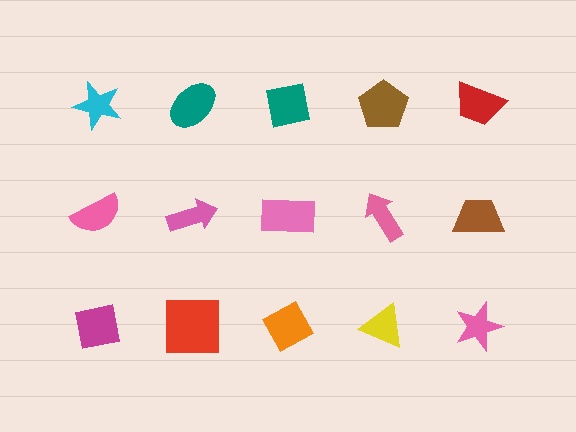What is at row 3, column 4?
A yellow triangle.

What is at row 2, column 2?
A pink arrow.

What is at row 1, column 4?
A brown pentagon.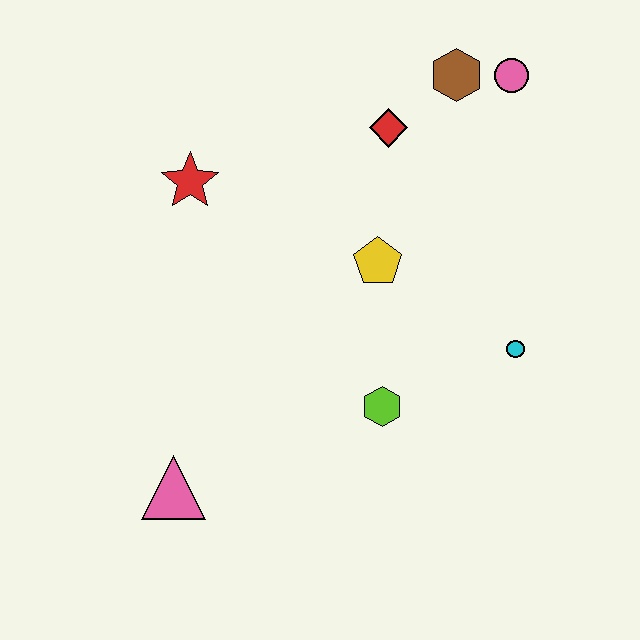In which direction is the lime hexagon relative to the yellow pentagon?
The lime hexagon is below the yellow pentagon.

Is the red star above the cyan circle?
Yes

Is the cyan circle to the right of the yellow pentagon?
Yes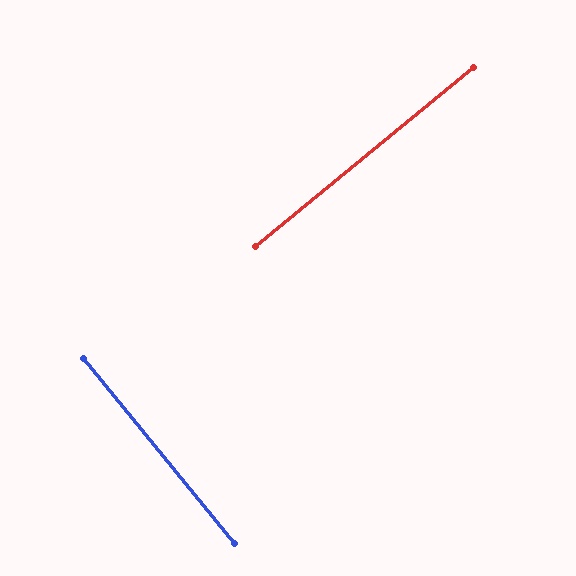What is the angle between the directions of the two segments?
Approximately 90 degrees.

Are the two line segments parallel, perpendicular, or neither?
Perpendicular — they meet at approximately 90°.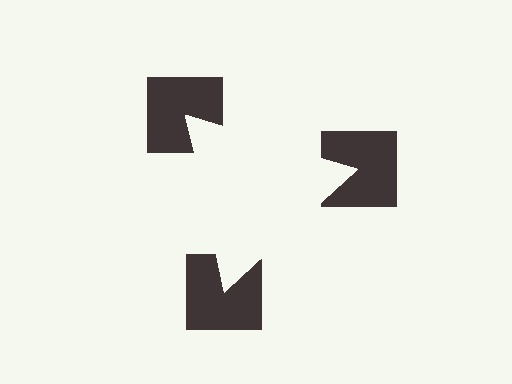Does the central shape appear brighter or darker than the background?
It typically appears slightly brighter than the background, even though no actual brightness change is drawn.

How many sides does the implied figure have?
3 sides.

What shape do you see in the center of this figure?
An illusory triangle — its edges are inferred from the aligned wedge cuts in the notched squares, not physically drawn.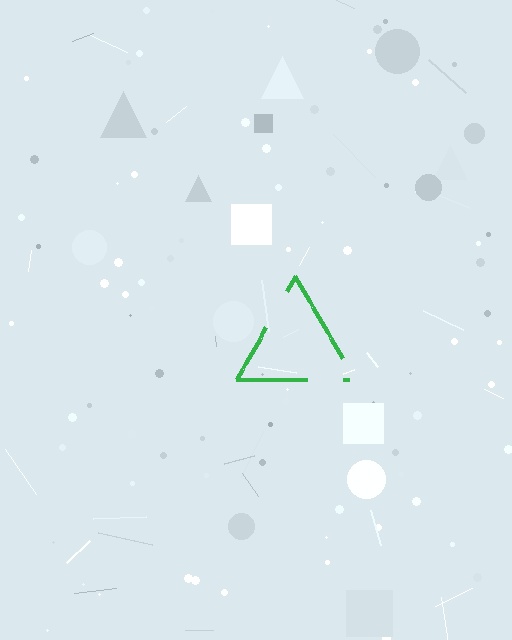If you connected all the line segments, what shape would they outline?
They would outline a triangle.